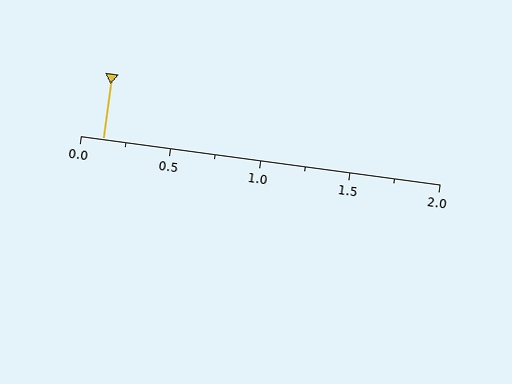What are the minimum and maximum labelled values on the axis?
The axis runs from 0.0 to 2.0.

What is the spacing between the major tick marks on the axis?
The major ticks are spaced 0.5 apart.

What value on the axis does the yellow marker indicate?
The marker indicates approximately 0.12.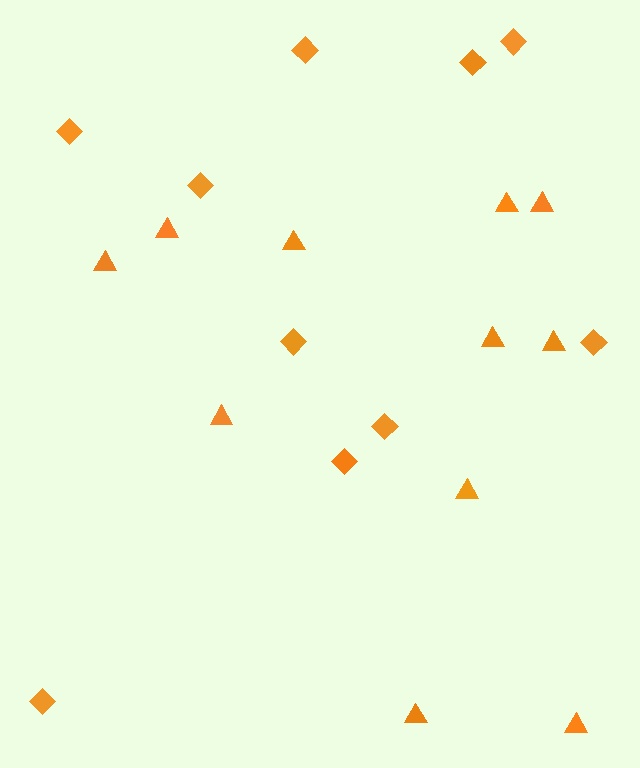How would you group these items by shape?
There are 2 groups: one group of triangles (11) and one group of diamonds (10).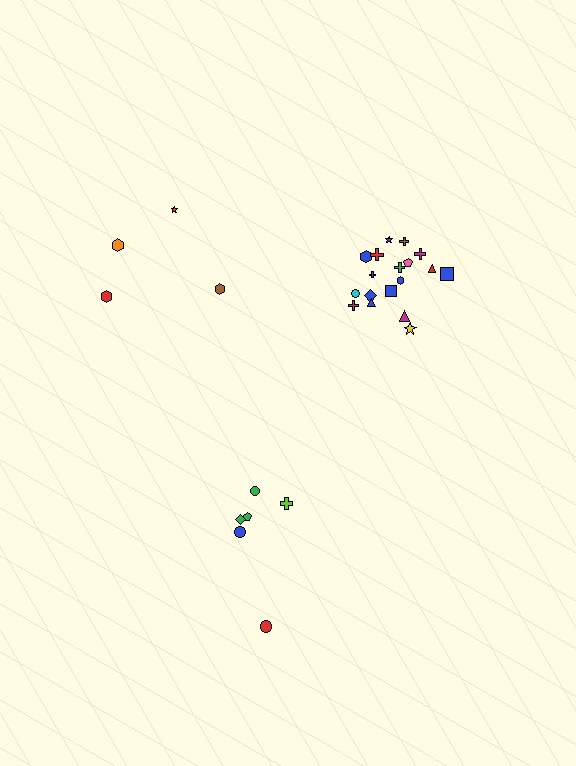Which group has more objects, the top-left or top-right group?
The top-right group.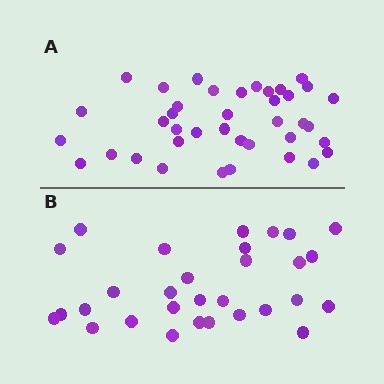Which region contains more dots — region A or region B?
Region A (the top region) has more dots.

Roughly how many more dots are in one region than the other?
Region A has roughly 8 or so more dots than region B.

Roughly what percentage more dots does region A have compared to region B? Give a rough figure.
About 30% more.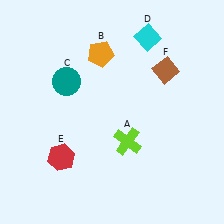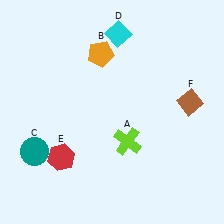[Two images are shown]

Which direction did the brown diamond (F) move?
The brown diamond (F) moved down.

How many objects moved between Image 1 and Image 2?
3 objects moved between the two images.